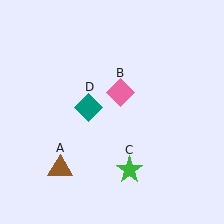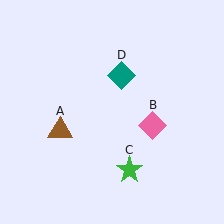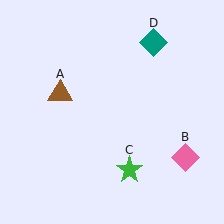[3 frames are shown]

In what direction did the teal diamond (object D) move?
The teal diamond (object D) moved up and to the right.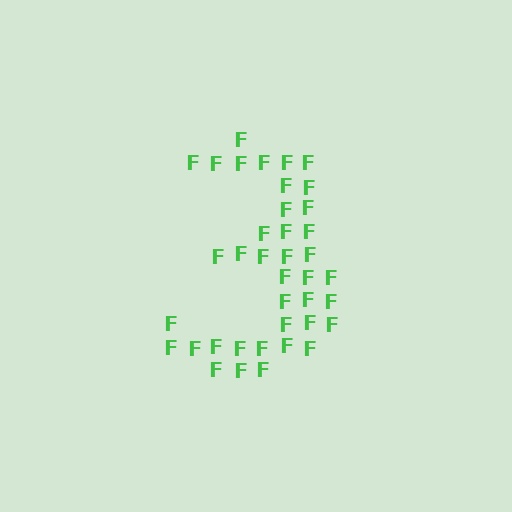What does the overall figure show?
The overall figure shows the digit 3.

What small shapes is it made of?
It is made of small letter F's.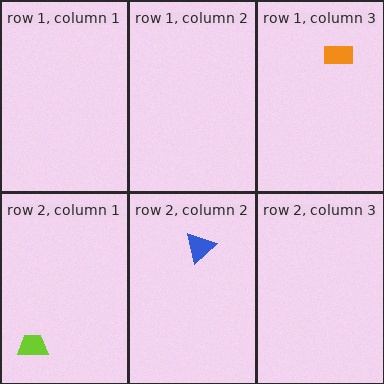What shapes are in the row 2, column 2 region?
The blue triangle.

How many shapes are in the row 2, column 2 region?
1.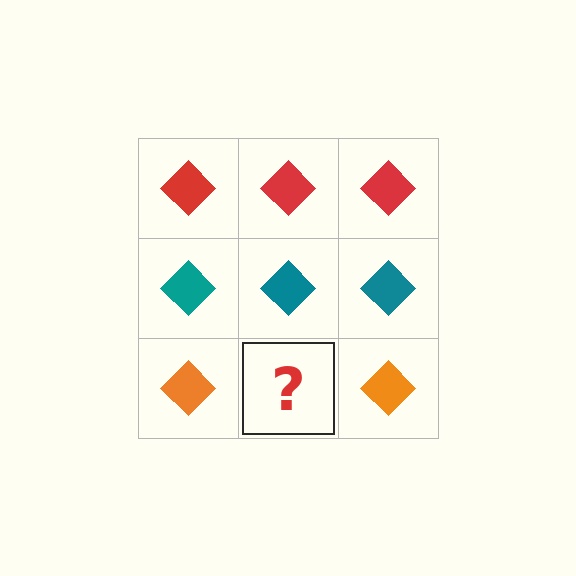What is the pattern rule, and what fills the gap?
The rule is that each row has a consistent color. The gap should be filled with an orange diamond.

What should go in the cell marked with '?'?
The missing cell should contain an orange diamond.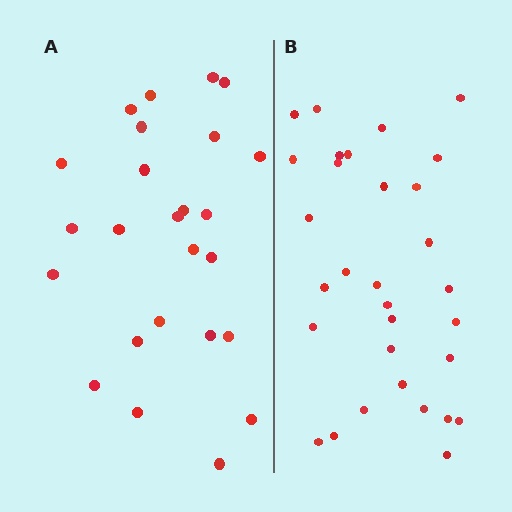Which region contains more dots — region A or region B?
Region B (the right region) has more dots.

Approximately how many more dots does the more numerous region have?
Region B has about 6 more dots than region A.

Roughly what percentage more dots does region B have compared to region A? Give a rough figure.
About 25% more.